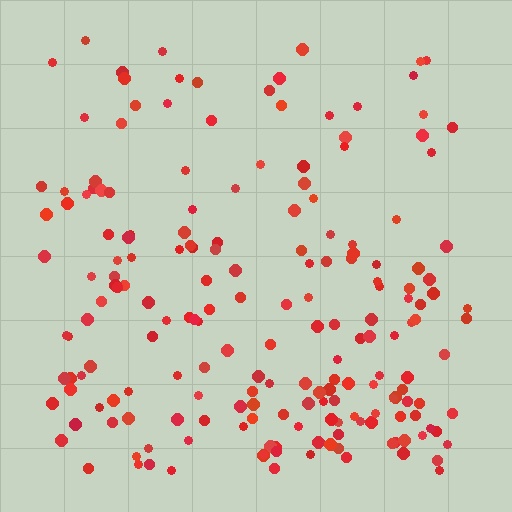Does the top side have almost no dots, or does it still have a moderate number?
Still a moderate number, just noticeably fewer than the bottom.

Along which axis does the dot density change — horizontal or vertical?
Vertical.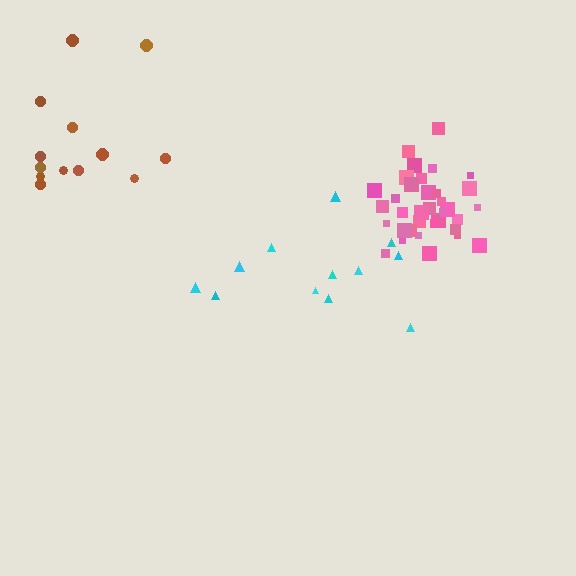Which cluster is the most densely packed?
Pink.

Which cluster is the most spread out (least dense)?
Cyan.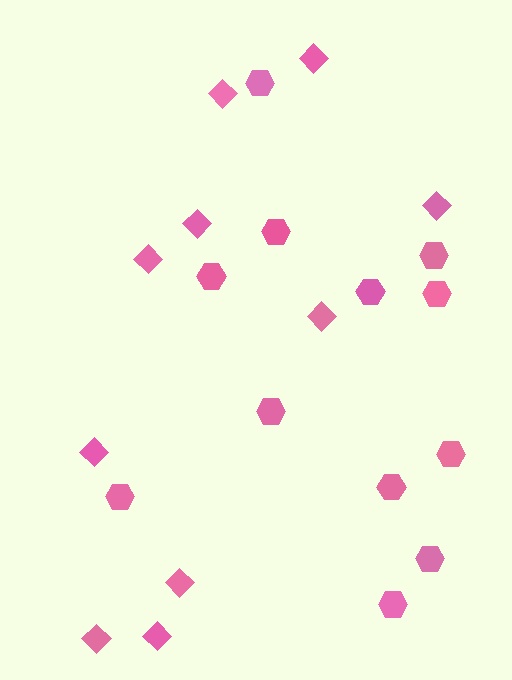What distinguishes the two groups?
There are 2 groups: one group of hexagons (12) and one group of diamonds (10).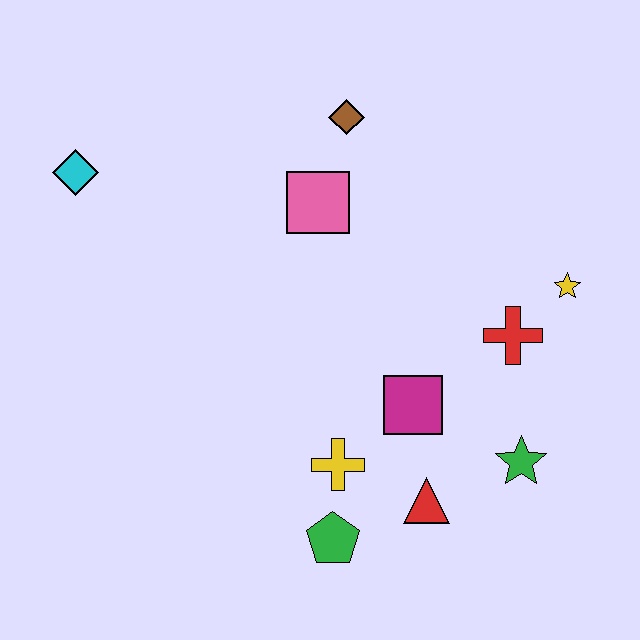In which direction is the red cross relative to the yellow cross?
The red cross is to the right of the yellow cross.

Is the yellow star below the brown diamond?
Yes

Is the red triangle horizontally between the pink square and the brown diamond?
No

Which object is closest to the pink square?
The brown diamond is closest to the pink square.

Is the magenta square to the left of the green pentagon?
No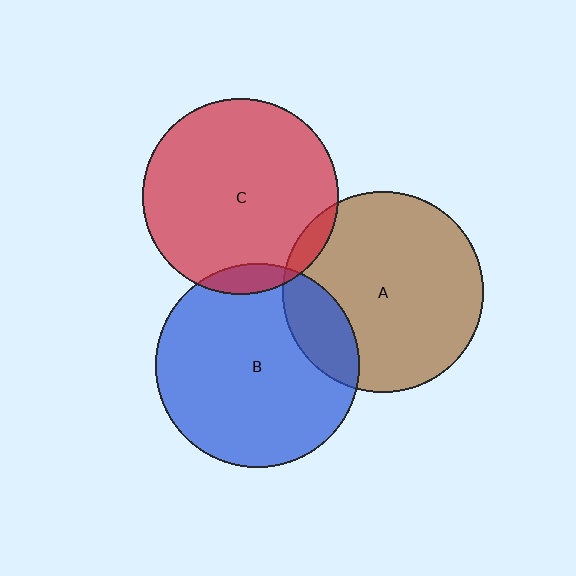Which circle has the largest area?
Circle B (blue).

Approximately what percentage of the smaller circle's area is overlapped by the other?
Approximately 20%.